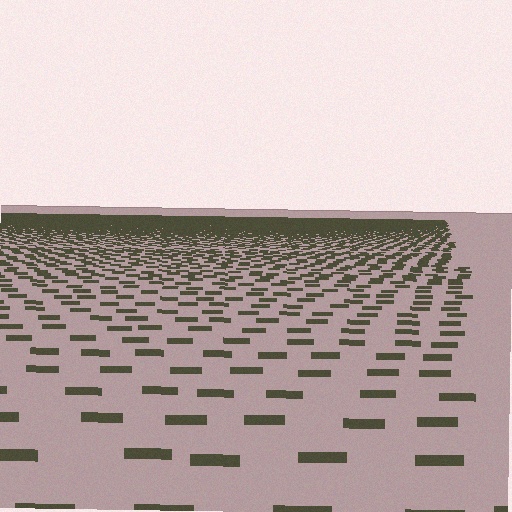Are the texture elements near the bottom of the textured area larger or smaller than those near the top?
Larger. Near the bottom, elements are closer to the viewer and appear at a bigger on-screen size.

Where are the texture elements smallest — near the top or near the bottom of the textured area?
Near the top.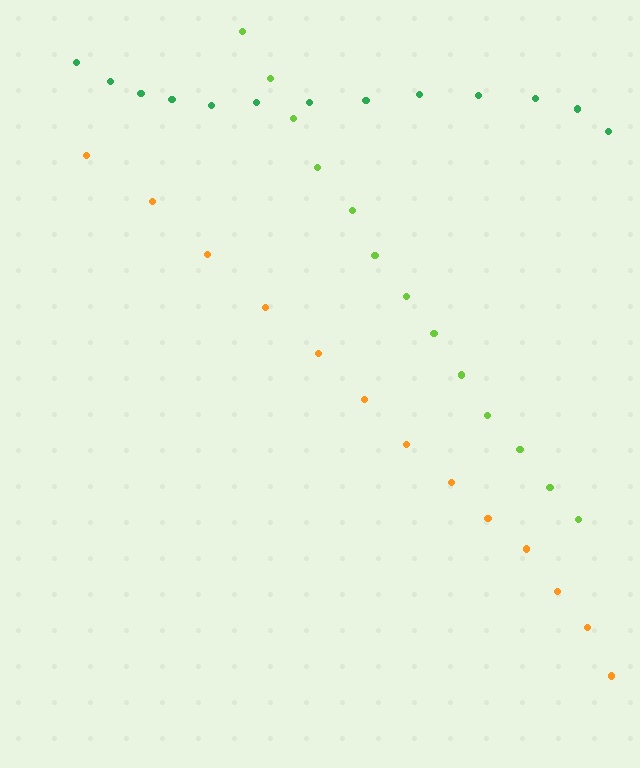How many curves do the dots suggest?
There are 3 distinct paths.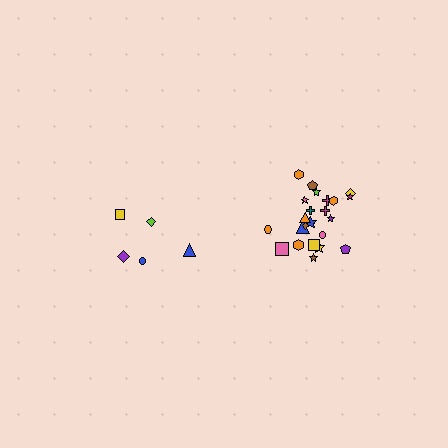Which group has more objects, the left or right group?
The right group.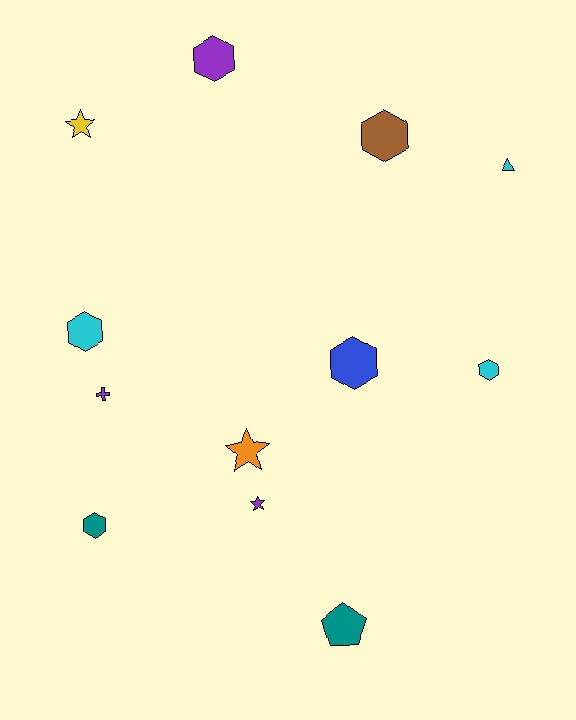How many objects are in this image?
There are 12 objects.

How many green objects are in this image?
There are no green objects.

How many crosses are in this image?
There is 1 cross.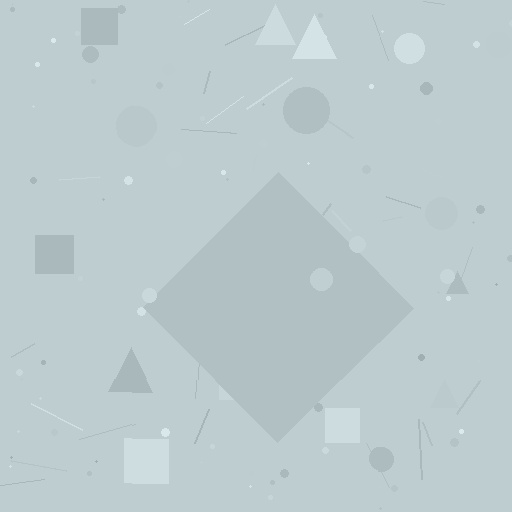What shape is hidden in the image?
A diamond is hidden in the image.